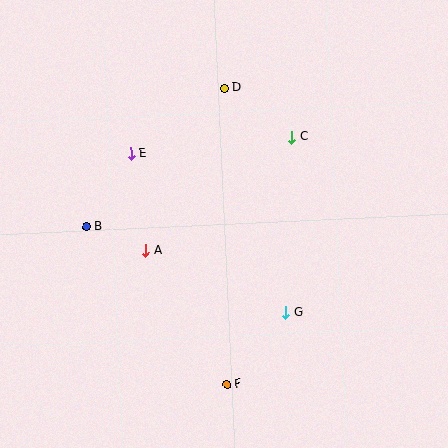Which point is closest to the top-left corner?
Point E is closest to the top-left corner.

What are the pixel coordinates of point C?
Point C is at (292, 137).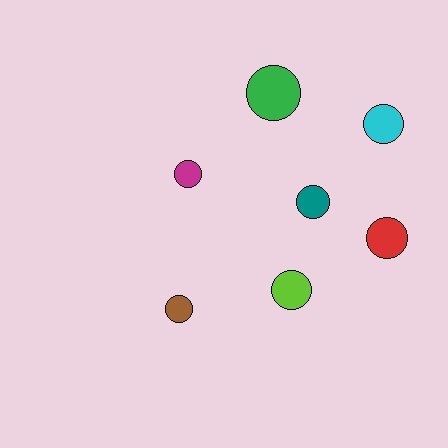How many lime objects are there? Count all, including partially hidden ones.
There is 1 lime object.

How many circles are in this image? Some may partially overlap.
There are 7 circles.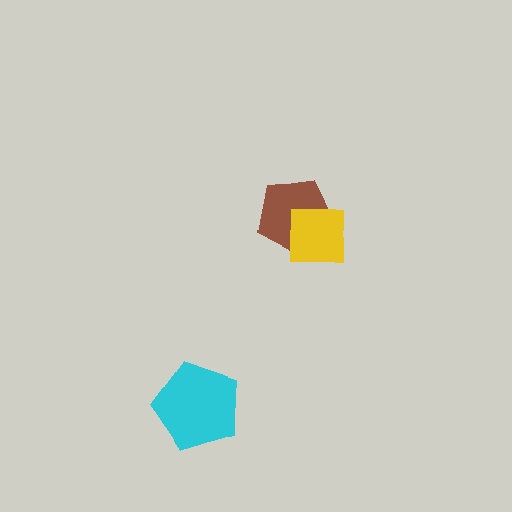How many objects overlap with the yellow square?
1 object overlaps with the yellow square.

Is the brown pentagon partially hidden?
Yes, it is partially covered by another shape.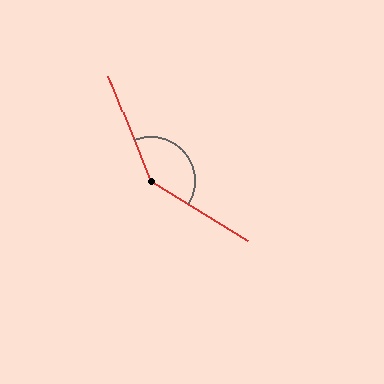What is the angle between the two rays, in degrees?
Approximately 143 degrees.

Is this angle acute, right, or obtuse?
It is obtuse.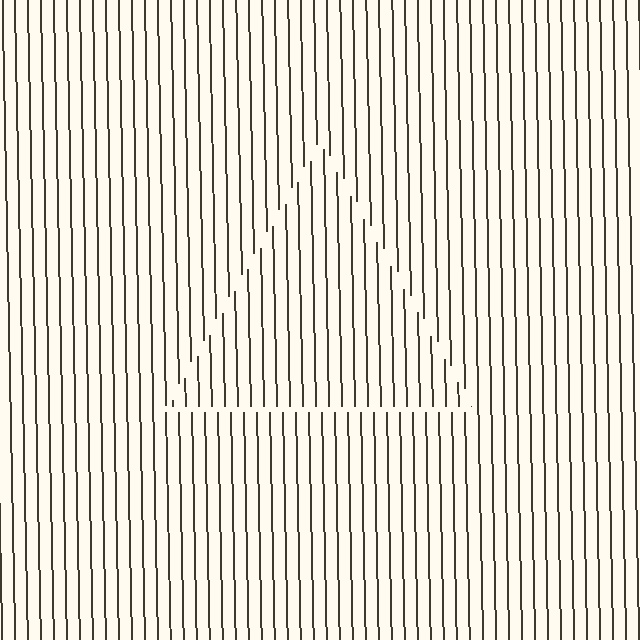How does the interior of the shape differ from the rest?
The interior of the shape contains the same grating, shifted by half a period — the contour is defined by the phase discontinuity where line-ends from the inner and outer gratings abut.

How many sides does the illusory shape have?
3 sides — the line-ends trace a triangle.